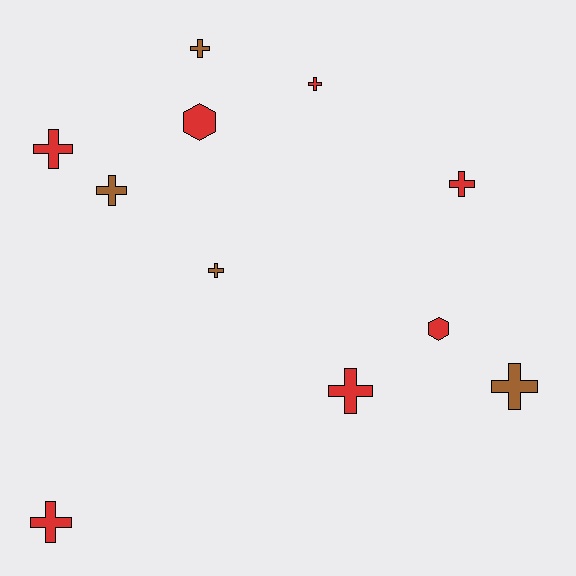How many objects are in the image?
There are 11 objects.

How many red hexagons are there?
There are 2 red hexagons.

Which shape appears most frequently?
Cross, with 9 objects.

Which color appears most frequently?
Red, with 7 objects.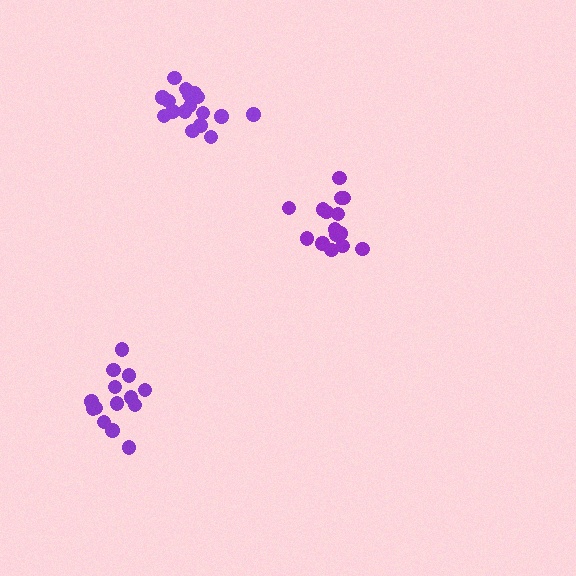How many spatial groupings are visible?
There are 3 spatial groupings.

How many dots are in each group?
Group 1: 15 dots, Group 2: 14 dots, Group 3: 17 dots (46 total).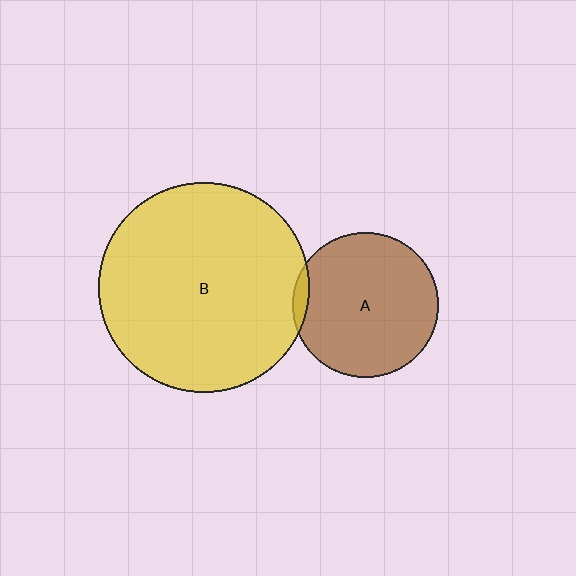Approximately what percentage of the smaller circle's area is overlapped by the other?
Approximately 5%.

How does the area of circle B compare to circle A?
Approximately 2.1 times.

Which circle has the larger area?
Circle B (yellow).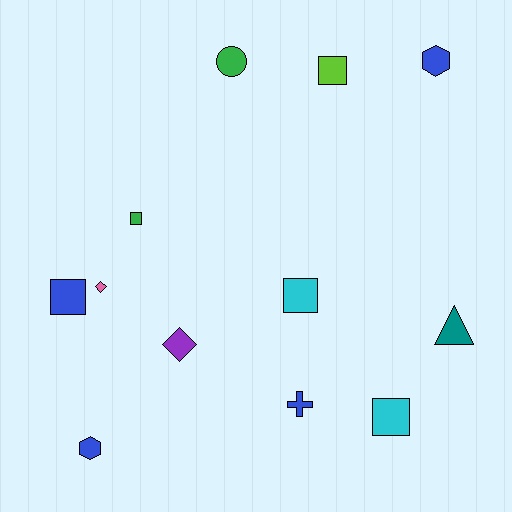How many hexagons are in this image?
There are 2 hexagons.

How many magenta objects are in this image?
There are no magenta objects.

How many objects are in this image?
There are 12 objects.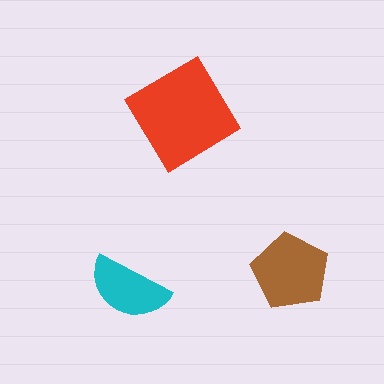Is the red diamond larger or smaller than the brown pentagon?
Larger.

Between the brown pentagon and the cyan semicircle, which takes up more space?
The brown pentagon.